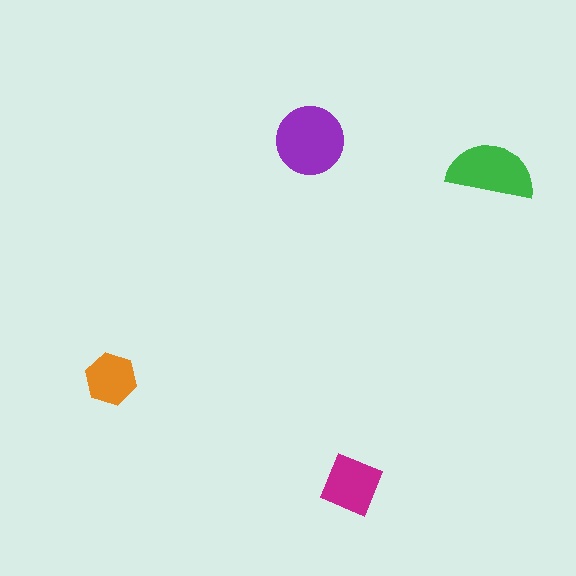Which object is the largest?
The purple circle.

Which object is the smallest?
The orange hexagon.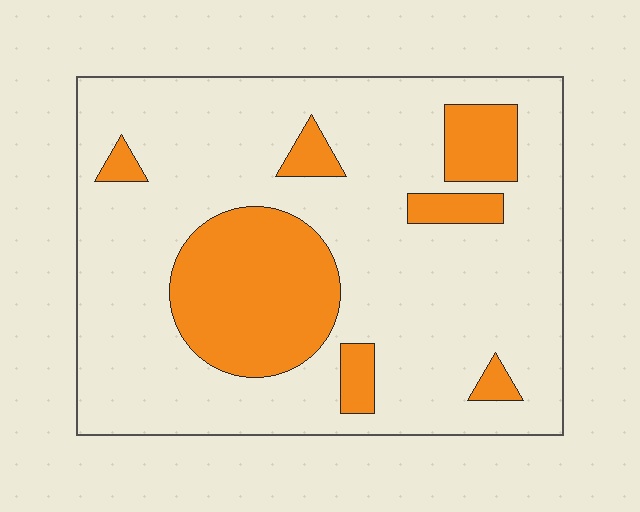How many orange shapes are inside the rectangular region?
7.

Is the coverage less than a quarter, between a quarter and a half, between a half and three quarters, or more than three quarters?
Less than a quarter.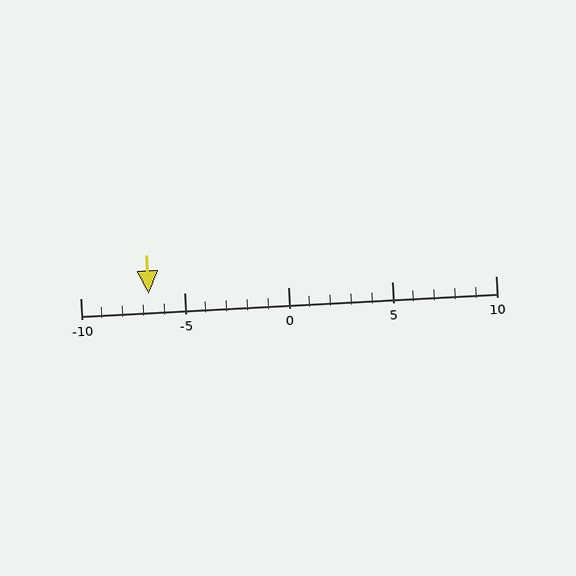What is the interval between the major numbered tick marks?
The major tick marks are spaced 5 units apart.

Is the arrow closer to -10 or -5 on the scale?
The arrow is closer to -5.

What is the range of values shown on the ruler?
The ruler shows values from -10 to 10.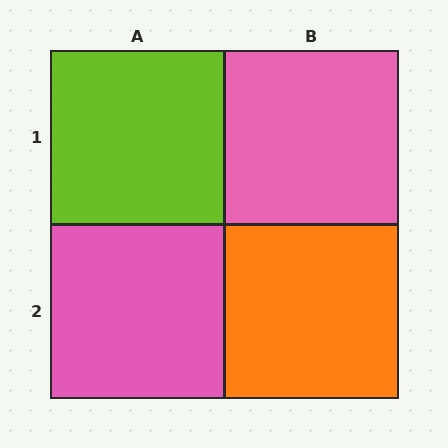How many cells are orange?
1 cell is orange.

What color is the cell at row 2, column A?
Pink.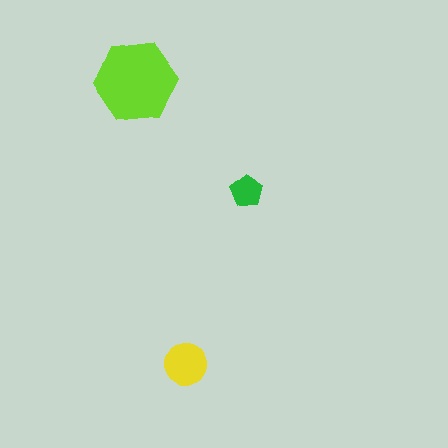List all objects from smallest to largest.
The green pentagon, the yellow circle, the lime hexagon.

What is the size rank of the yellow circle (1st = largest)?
2nd.